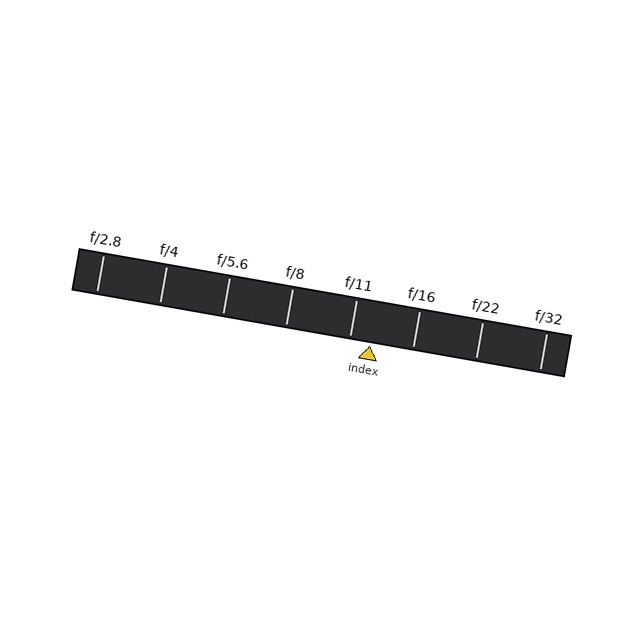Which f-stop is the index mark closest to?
The index mark is closest to f/11.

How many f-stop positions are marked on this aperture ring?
There are 8 f-stop positions marked.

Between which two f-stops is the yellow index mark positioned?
The index mark is between f/11 and f/16.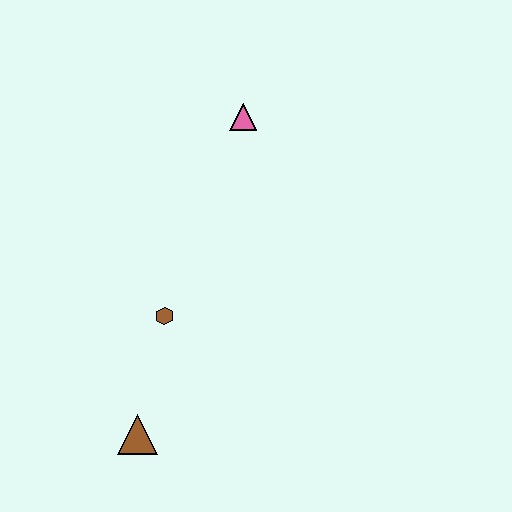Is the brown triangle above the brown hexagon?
No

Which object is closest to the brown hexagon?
The brown triangle is closest to the brown hexagon.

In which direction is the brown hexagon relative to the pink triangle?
The brown hexagon is below the pink triangle.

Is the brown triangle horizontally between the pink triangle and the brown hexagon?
No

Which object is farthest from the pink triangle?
The brown triangle is farthest from the pink triangle.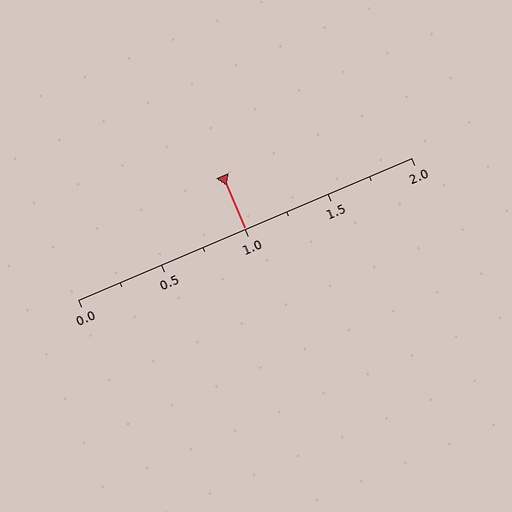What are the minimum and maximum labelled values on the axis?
The axis runs from 0.0 to 2.0.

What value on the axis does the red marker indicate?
The marker indicates approximately 1.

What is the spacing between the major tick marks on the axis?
The major ticks are spaced 0.5 apart.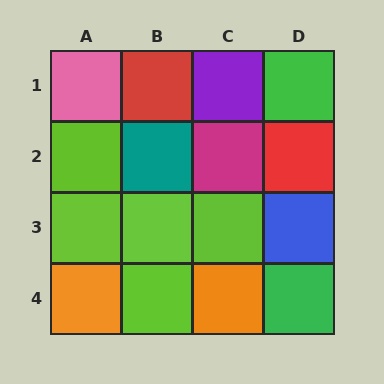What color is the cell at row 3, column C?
Lime.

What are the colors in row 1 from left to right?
Pink, red, purple, green.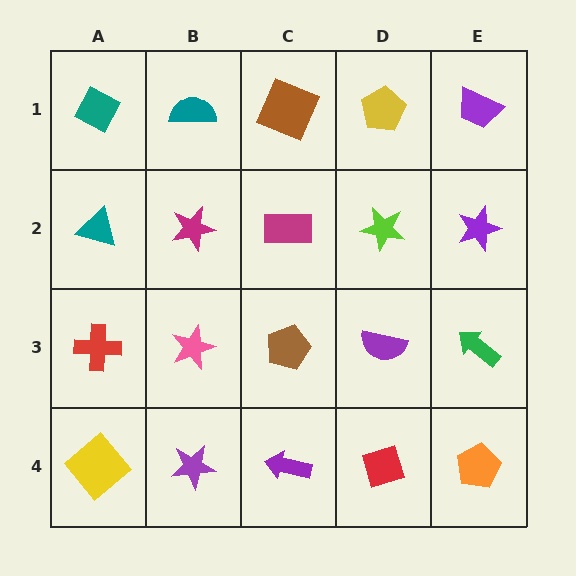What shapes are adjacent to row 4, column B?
A pink star (row 3, column B), a yellow diamond (row 4, column A), a purple arrow (row 4, column C).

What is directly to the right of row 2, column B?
A magenta rectangle.